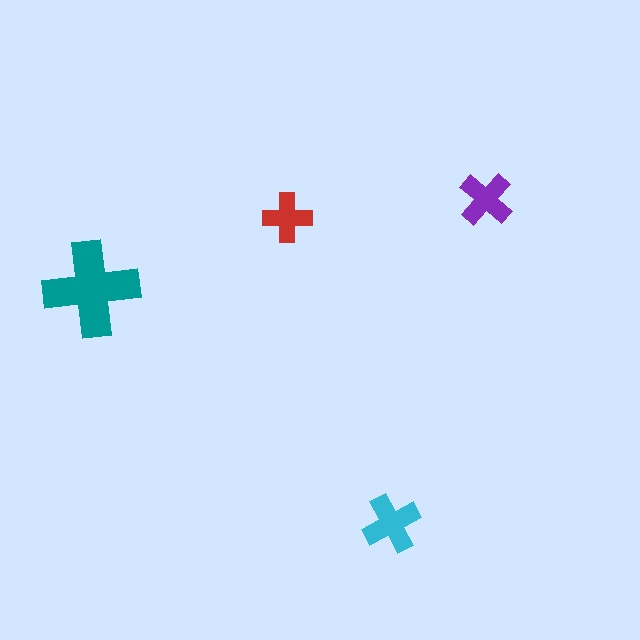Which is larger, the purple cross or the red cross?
The purple one.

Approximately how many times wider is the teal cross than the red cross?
About 2 times wider.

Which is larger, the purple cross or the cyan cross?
The cyan one.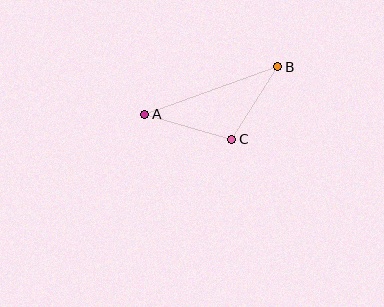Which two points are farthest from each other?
Points A and B are farthest from each other.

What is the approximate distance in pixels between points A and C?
The distance between A and C is approximately 90 pixels.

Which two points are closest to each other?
Points B and C are closest to each other.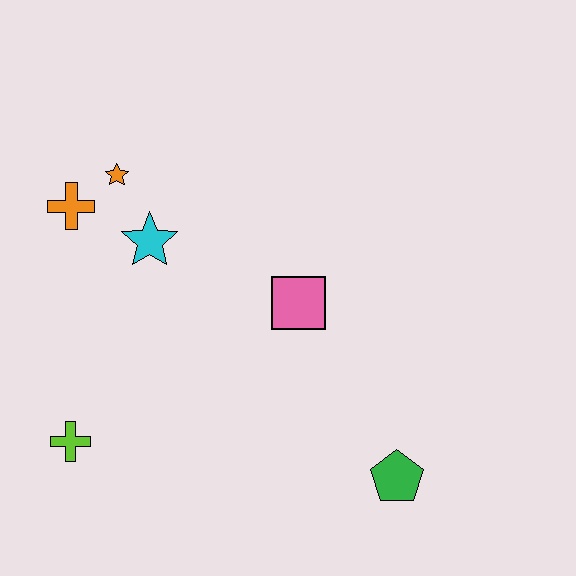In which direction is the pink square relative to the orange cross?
The pink square is to the right of the orange cross.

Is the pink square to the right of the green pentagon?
No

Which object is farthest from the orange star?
The green pentagon is farthest from the orange star.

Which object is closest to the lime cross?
The cyan star is closest to the lime cross.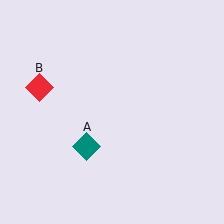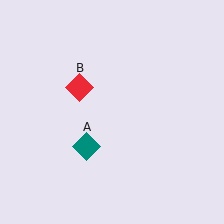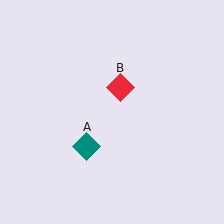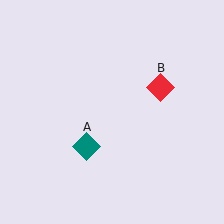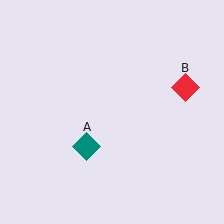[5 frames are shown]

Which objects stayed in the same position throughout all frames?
Teal diamond (object A) remained stationary.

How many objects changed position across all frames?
1 object changed position: red diamond (object B).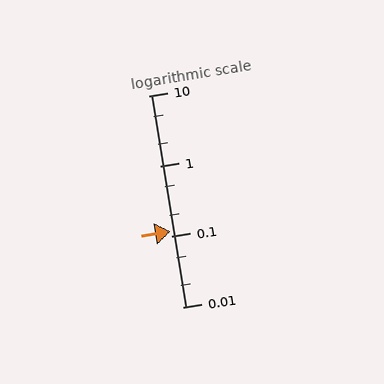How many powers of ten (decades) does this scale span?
The scale spans 3 decades, from 0.01 to 10.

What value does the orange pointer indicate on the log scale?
The pointer indicates approximately 0.12.